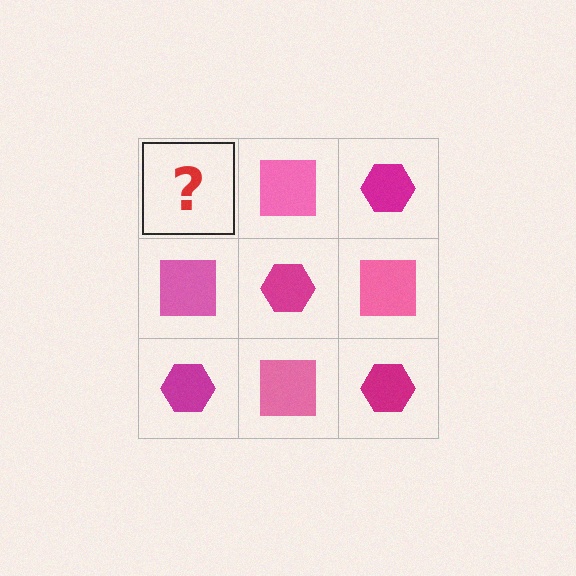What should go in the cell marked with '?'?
The missing cell should contain a magenta hexagon.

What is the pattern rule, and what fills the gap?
The rule is that it alternates magenta hexagon and pink square in a checkerboard pattern. The gap should be filled with a magenta hexagon.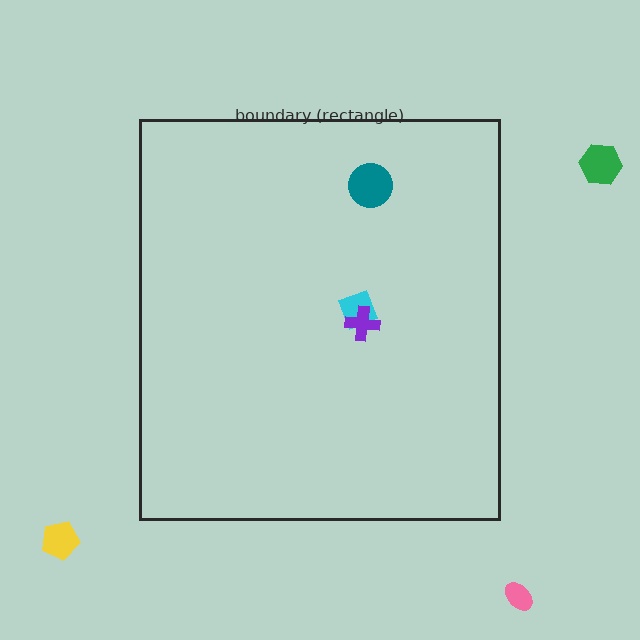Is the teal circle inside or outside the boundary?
Inside.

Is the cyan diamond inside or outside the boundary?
Inside.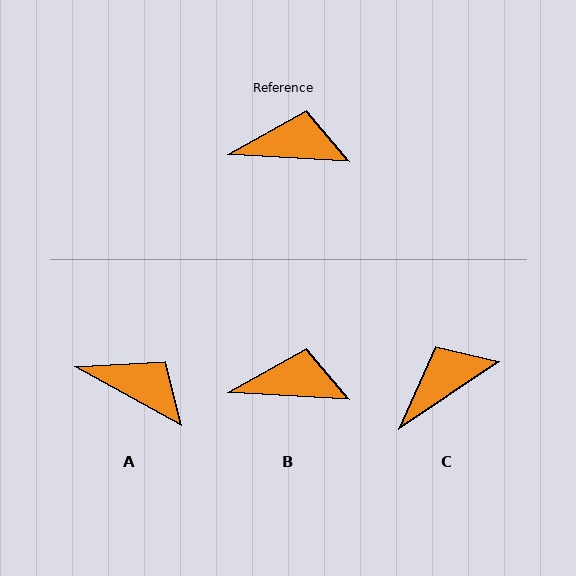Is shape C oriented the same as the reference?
No, it is off by about 37 degrees.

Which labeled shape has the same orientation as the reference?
B.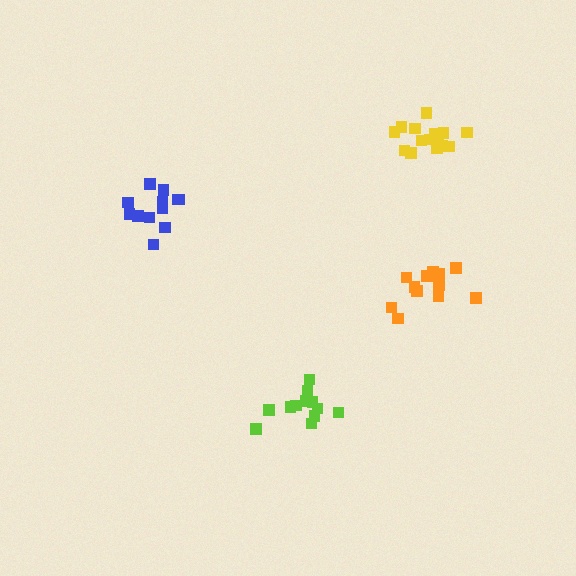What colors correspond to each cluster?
The clusters are colored: lime, orange, blue, yellow.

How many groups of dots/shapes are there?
There are 4 groups.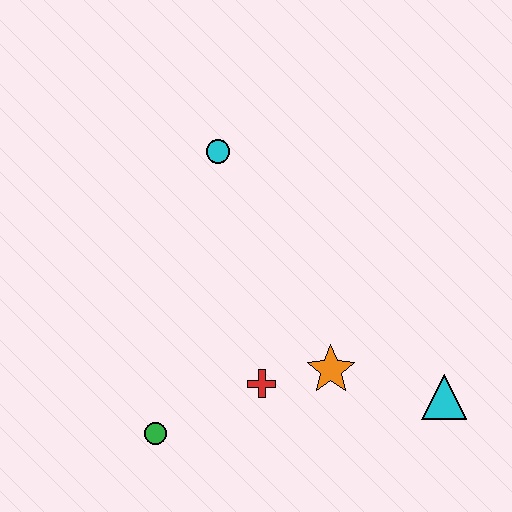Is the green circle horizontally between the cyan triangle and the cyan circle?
No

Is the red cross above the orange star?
No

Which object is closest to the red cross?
The orange star is closest to the red cross.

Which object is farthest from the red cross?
The cyan circle is farthest from the red cross.